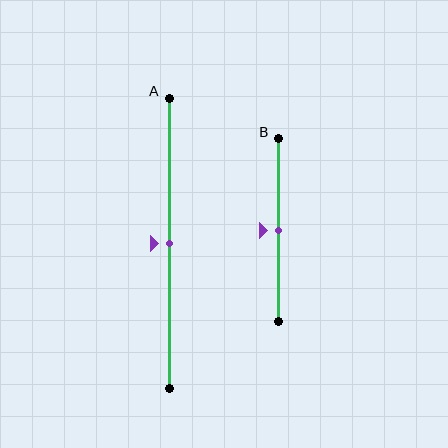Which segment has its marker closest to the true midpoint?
Segment A has its marker closest to the true midpoint.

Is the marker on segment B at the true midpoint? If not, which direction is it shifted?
Yes, the marker on segment B is at the true midpoint.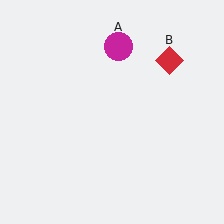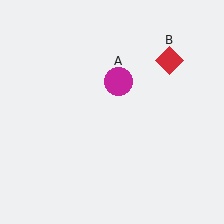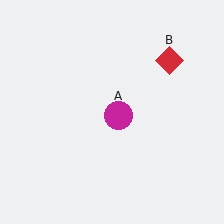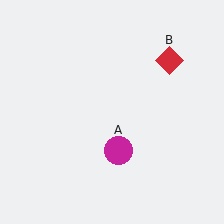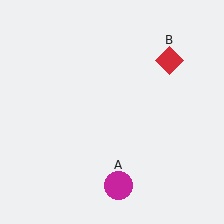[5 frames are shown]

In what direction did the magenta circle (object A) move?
The magenta circle (object A) moved down.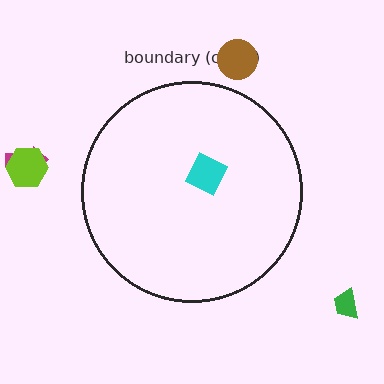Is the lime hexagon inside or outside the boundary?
Outside.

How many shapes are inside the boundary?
1 inside, 4 outside.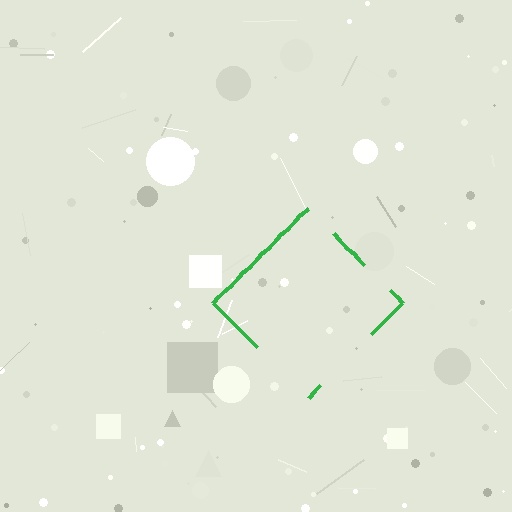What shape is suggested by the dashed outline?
The dashed outline suggests a diamond.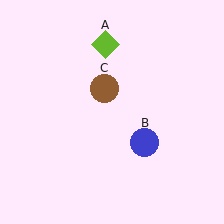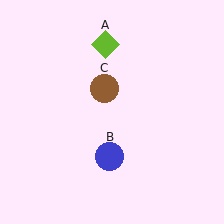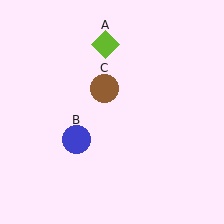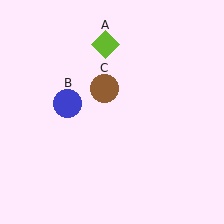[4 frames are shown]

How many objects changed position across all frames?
1 object changed position: blue circle (object B).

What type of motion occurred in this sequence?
The blue circle (object B) rotated clockwise around the center of the scene.